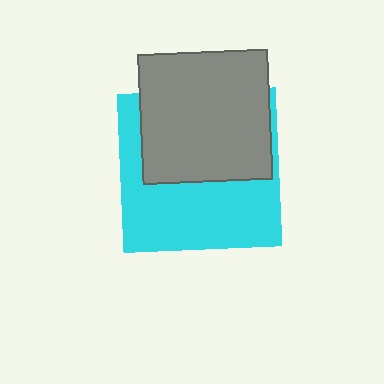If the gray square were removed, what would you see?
You would see the complete cyan square.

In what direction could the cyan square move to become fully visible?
The cyan square could move down. That would shift it out from behind the gray square entirely.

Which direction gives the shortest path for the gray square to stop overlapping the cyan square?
Moving up gives the shortest separation.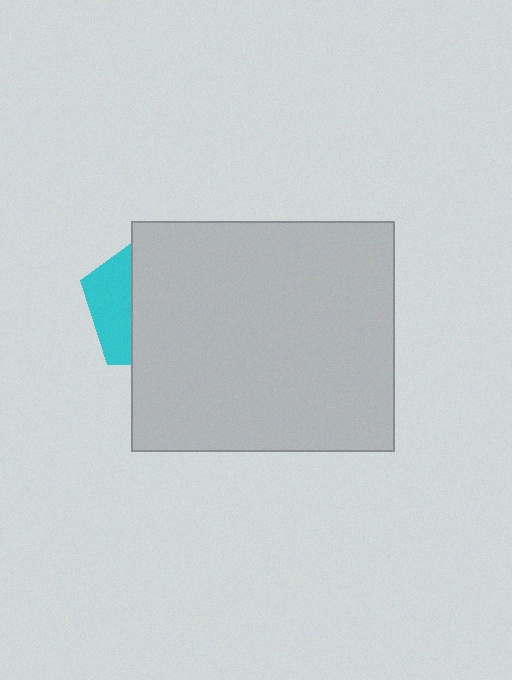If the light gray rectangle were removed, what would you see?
You would see the complete cyan pentagon.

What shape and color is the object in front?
The object in front is a light gray rectangle.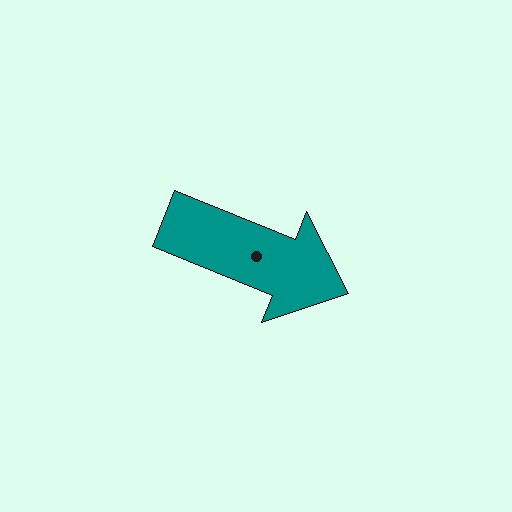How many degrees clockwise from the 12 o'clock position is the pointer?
Approximately 112 degrees.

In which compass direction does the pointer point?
East.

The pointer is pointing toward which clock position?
Roughly 4 o'clock.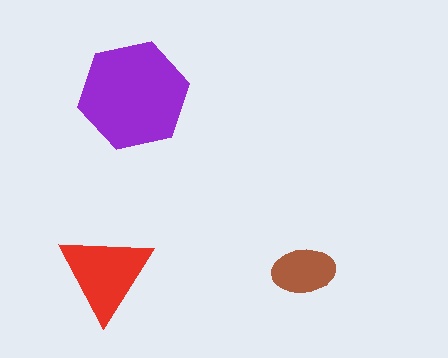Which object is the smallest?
The brown ellipse.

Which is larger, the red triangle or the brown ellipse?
The red triangle.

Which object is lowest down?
The red triangle is bottommost.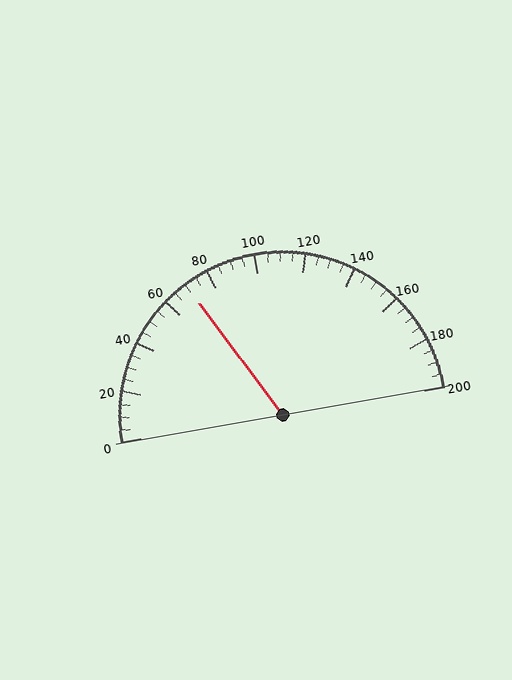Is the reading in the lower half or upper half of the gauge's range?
The reading is in the lower half of the range (0 to 200).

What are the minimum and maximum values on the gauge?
The gauge ranges from 0 to 200.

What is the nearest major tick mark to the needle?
The nearest major tick mark is 80.